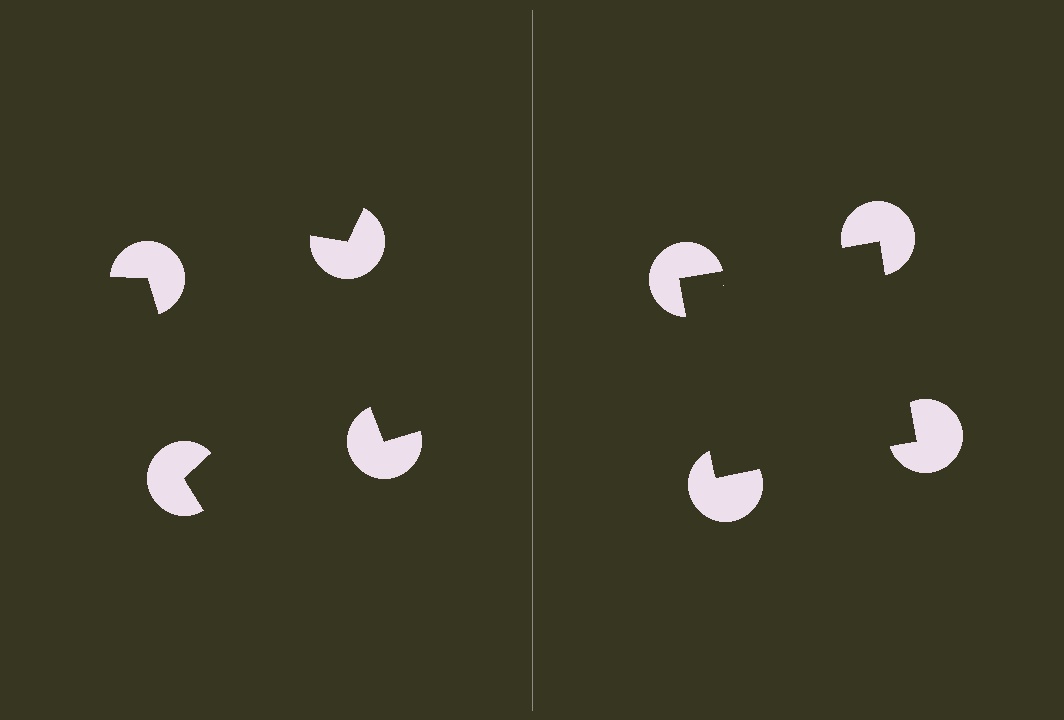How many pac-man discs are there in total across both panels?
8 — 4 on each side.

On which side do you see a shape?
An illusory square appears on the right side. On the left side the wedge cuts are rotated, so no coherent shape forms.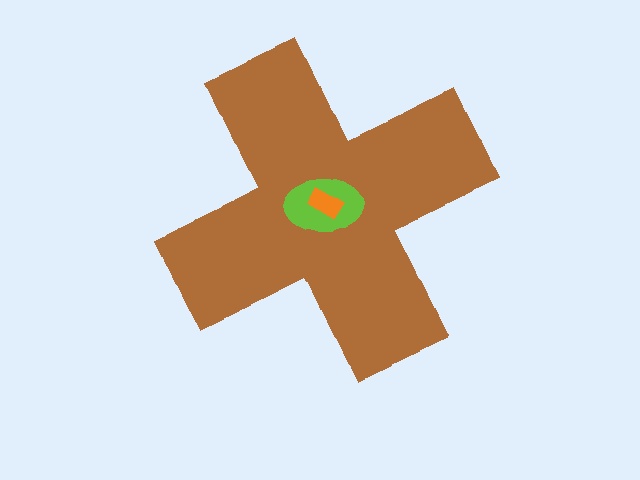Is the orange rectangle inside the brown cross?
Yes.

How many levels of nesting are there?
3.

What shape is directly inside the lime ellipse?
The orange rectangle.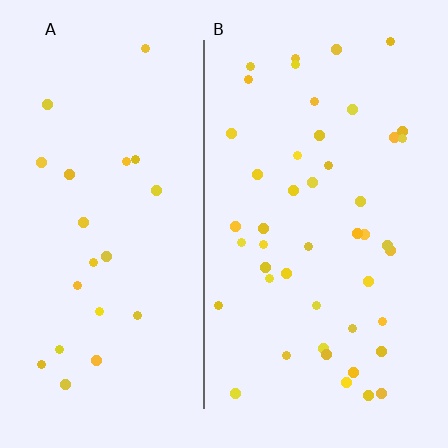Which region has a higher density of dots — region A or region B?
B (the right).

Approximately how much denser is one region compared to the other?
Approximately 2.1× — region B over region A.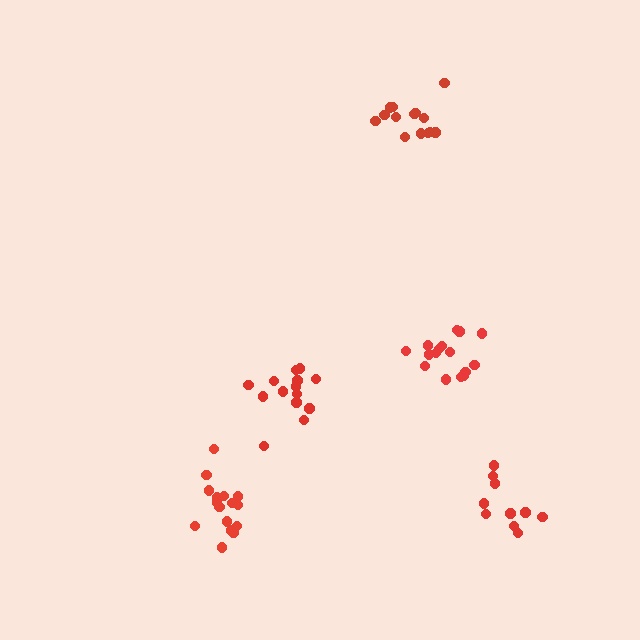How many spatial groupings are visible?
There are 5 spatial groupings.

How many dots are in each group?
Group 1: 10 dots, Group 2: 14 dots, Group 3: 16 dots, Group 4: 14 dots, Group 5: 16 dots (70 total).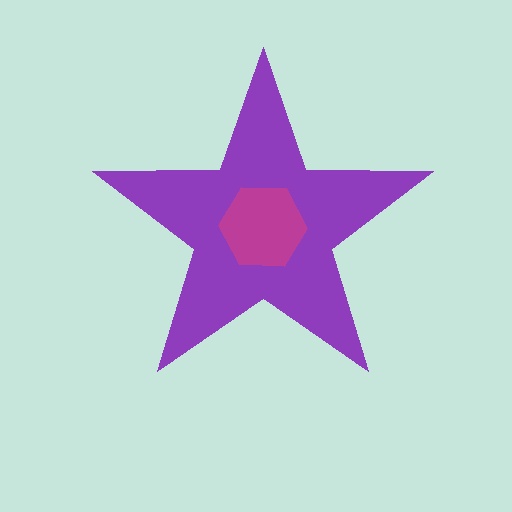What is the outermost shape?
The purple star.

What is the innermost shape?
The magenta hexagon.